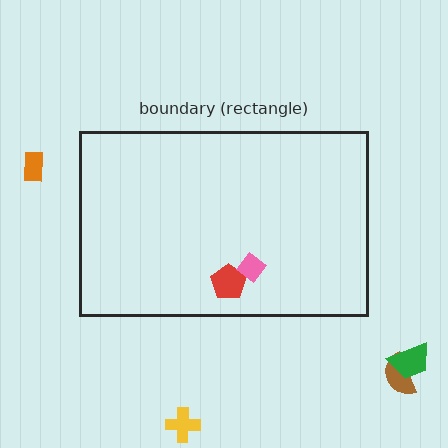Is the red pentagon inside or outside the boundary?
Inside.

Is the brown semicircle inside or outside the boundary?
Outside.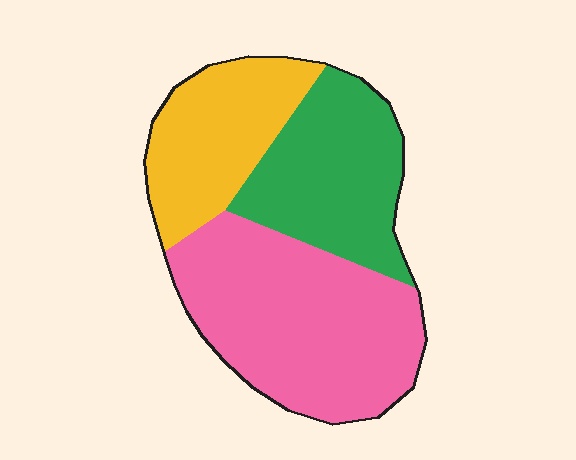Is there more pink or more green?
Pink.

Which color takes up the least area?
Yellow, at roughly 25%.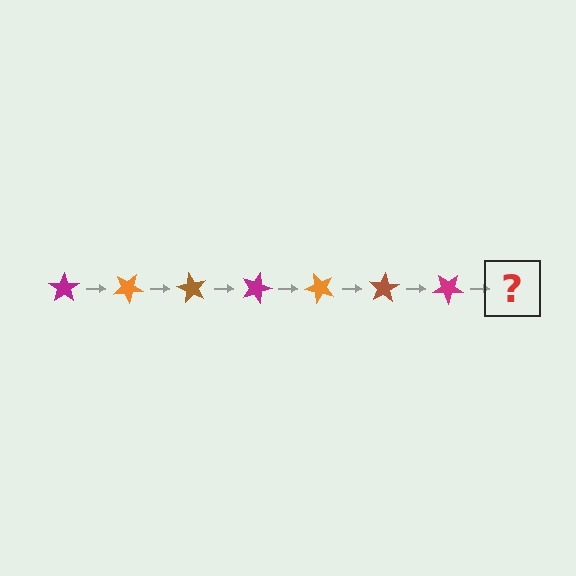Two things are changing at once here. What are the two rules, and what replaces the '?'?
The two rules are that it rotates 30 degrees each step and the color cycles through magenta, orange, and brown. The '?' should be an orange star, rotated 210 degrees from the start.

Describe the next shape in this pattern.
It should be an orange star, rotated 210 degrees from the start.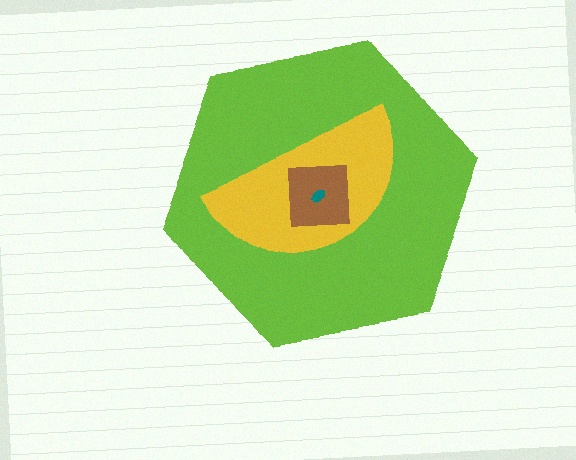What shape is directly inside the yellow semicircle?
The brown square.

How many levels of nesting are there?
4.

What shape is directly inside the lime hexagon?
The yellow semicircle.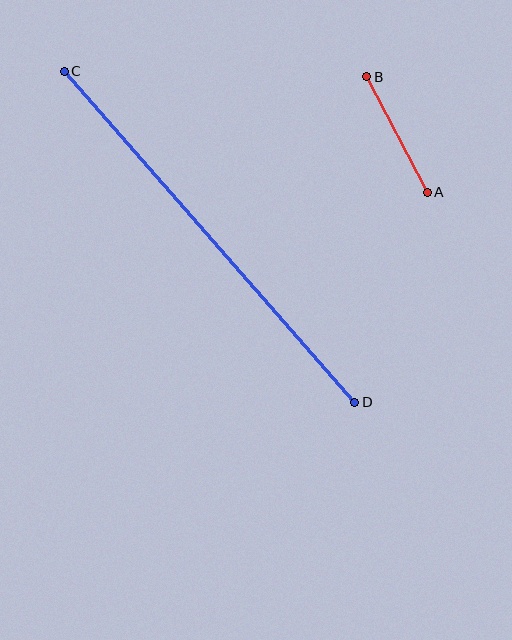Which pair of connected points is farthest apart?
Points C and D are farthest apart.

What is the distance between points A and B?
The distance is approximately 131 pixels.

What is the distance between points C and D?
The distance is approximately 440 pixels.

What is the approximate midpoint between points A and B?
The midpoint is at approximately (397, 135) pixels.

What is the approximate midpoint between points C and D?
The midpoint is at approximately (209, 237) pixels.